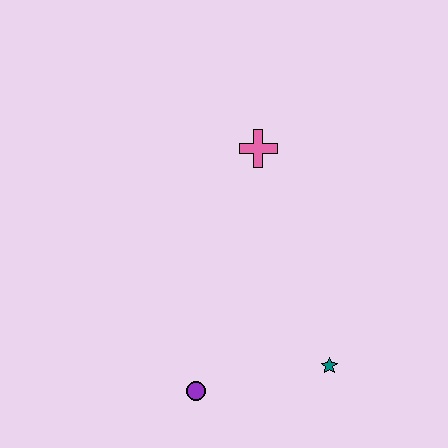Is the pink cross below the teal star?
No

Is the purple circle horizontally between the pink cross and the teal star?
No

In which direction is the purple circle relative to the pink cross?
The purple circle is below the pink cross.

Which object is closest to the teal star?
The purple circle is closest to the teal star.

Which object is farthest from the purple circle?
The pink cross is farthest from the purple circle.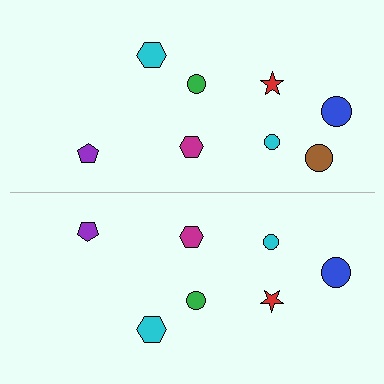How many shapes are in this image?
There are 15 shapes in this image.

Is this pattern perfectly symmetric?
No, the pattern is not perfectly symmetric. A brown circle is missing from the bottom side.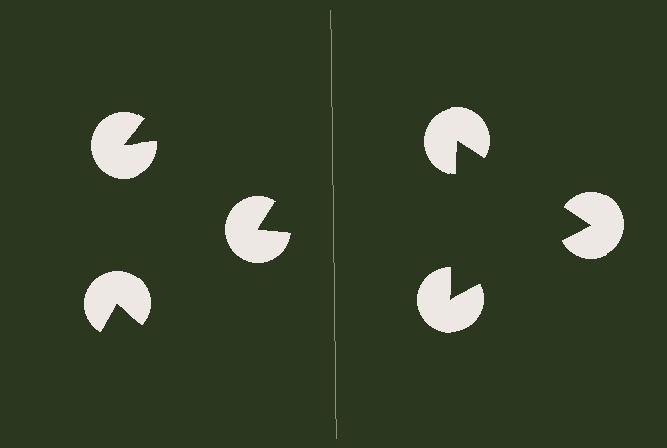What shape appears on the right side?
An illusory triangle.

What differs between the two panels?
The pac-man discs are positioned identically on both sides; only the wedge orientations differ. On the right they align to a triangle; on the left they are misaligned.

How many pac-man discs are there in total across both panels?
6 — 3 on each side.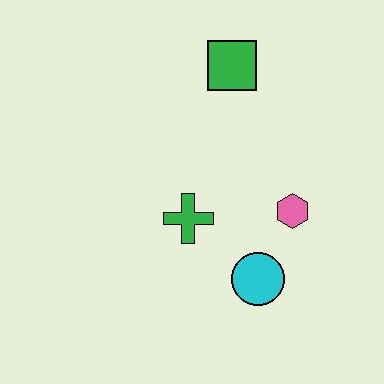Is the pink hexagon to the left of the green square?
No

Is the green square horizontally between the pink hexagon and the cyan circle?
No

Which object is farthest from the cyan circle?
The green square is farthest from the cyan circle.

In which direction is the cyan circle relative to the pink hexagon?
The cyan circle is below the pink hexagon.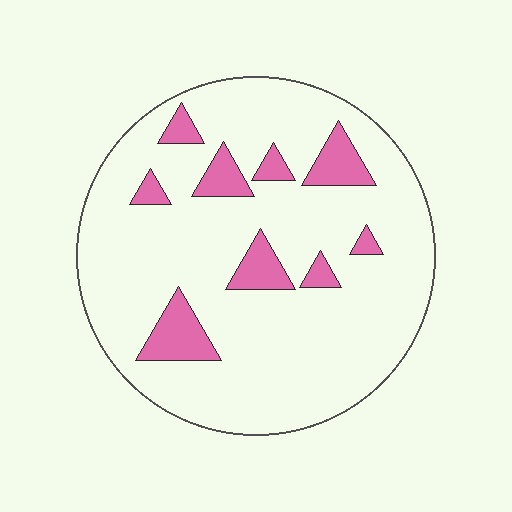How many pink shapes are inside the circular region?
9.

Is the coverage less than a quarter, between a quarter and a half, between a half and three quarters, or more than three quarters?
Less than a quarter.